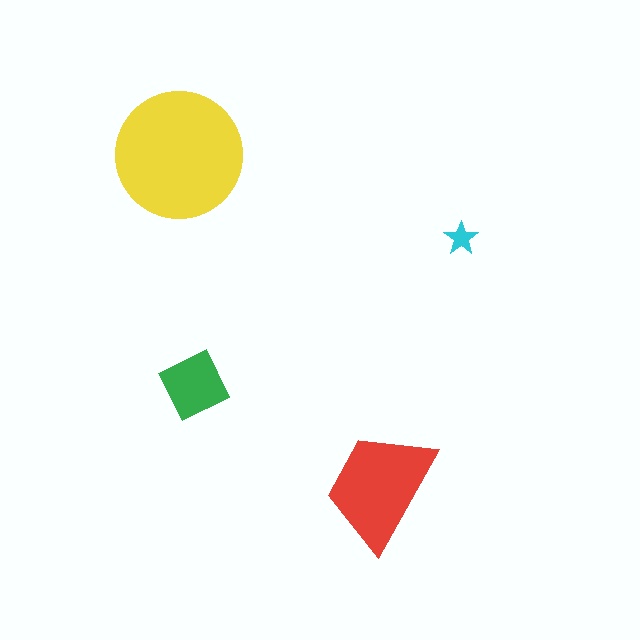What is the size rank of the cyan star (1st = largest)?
4th.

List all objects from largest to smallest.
The yellow circle, the red trapezoid, the green square, the cyan star.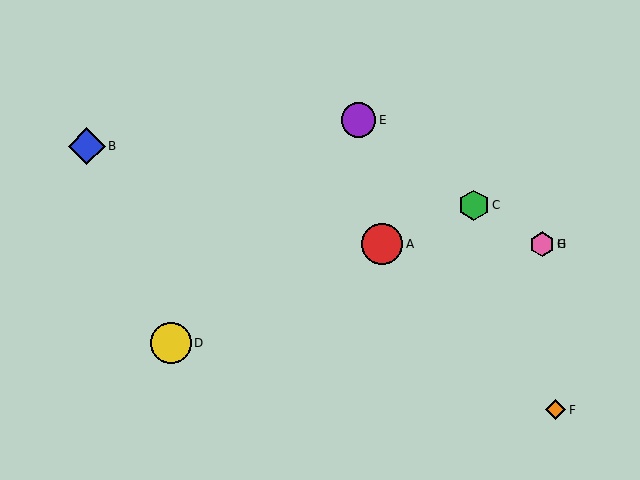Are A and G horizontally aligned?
Yes, both are at y≈244.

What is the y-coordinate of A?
Object A is at y≈244.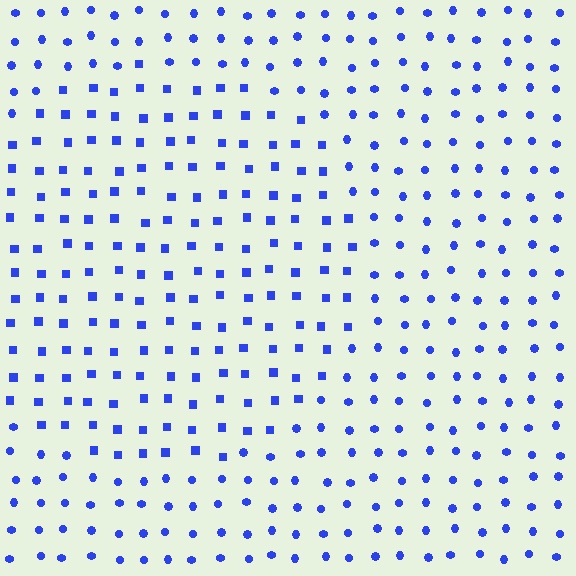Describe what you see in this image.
The image is filled with small blue elements arranged in a uniform grid. A circle-shaped region contains squares, while the surrounding area contains circles. The boundary is defined purely by the change in element shape.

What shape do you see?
I see a circle.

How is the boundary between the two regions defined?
The boundary is defined by a change in element shape: squares inside vs. circles outside. All elements share the same color and spacing.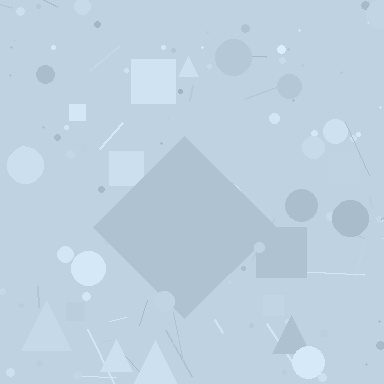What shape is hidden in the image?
A diamond is hidden in the image.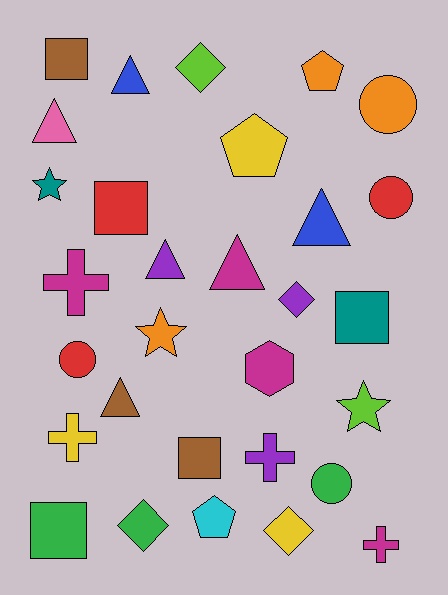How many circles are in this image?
There are 4 circles.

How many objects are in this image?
There are 30 objects.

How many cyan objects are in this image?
There is 1 cyan object.